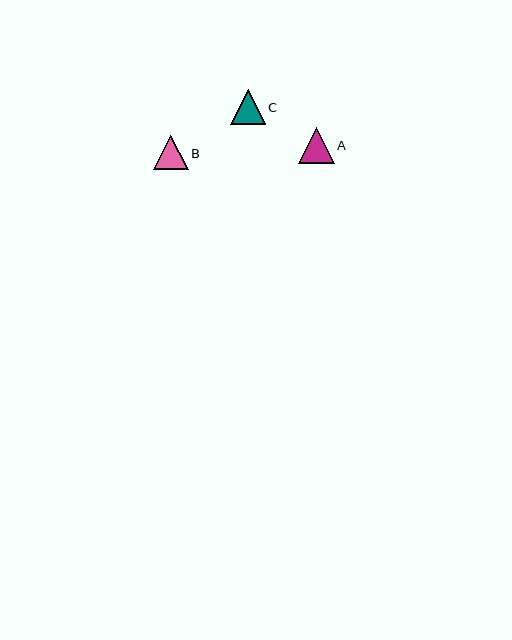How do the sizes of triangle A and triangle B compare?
Triangle A and triangle B are approximately the same size.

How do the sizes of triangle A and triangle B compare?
Triangle A and triangle B are approximately the same size.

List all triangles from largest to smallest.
From largest to smallest: A, B, C.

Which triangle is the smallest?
Triangle C is the smallest with a size of approximately 35 pixels.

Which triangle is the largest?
Triangle A is the largest with a size of approximately 36 pixels.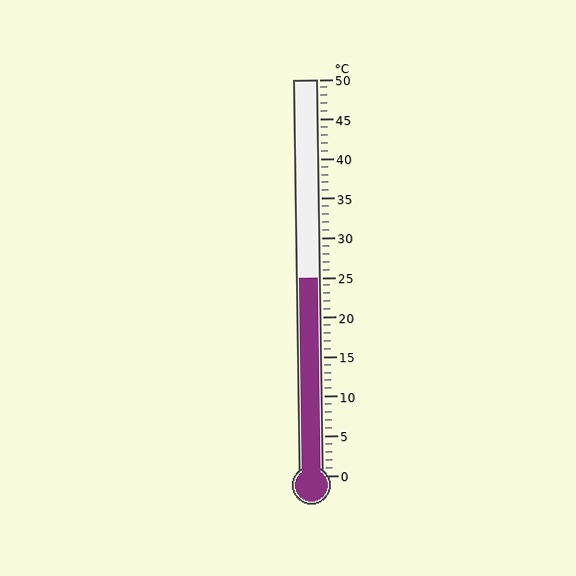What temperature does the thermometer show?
The thermometer shows approximately 25°C.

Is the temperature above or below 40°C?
The temperature is below 40°C.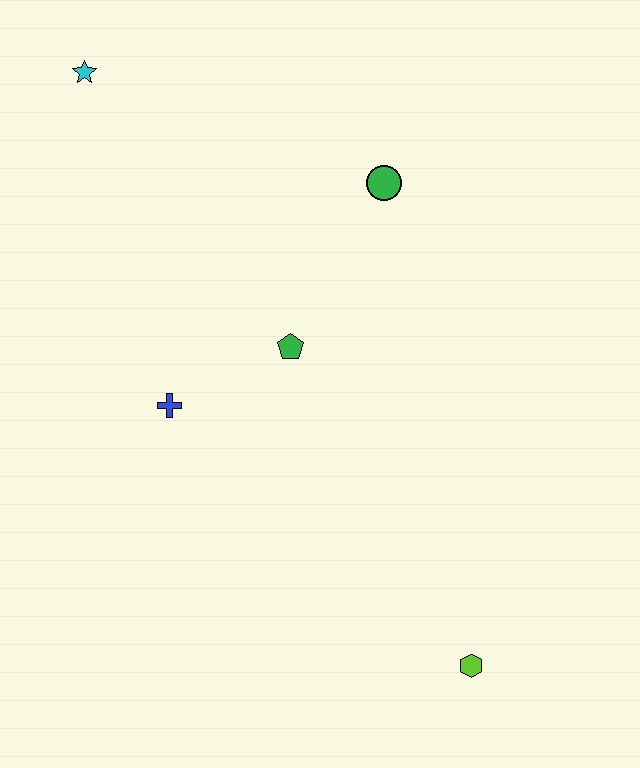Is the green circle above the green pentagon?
Yes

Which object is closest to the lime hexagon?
The green pentagon is closest to the lime hexagon.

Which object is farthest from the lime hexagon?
The cyan star is farthest from the lime hexagon.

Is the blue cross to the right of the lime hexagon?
No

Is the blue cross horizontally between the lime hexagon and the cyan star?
Yes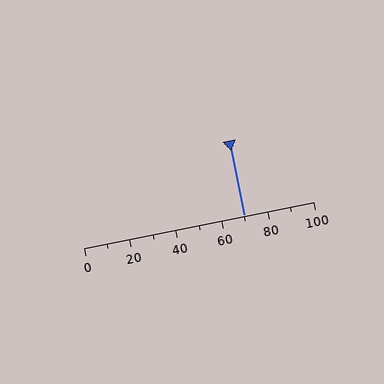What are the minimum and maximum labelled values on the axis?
The axis runs from 0 to 100.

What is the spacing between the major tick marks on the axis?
The major ticks are spaced 20 apart.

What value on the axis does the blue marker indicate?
The marker indicates approximately 70.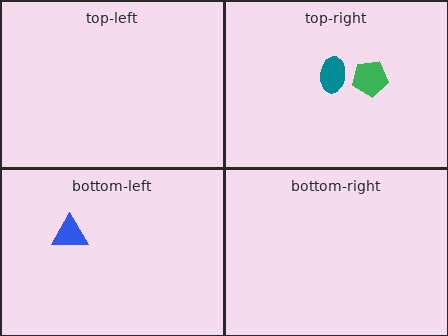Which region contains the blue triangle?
The bottom-left region.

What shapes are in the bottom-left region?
The blue triangle.